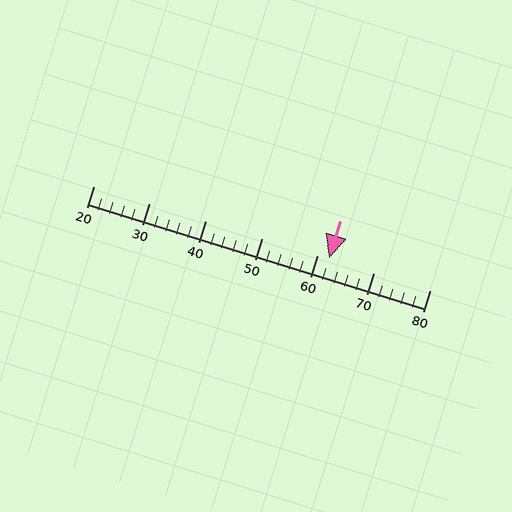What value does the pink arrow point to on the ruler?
The pink arrow points to approximately 62.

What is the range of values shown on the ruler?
The ruler shows values from 20 to 80.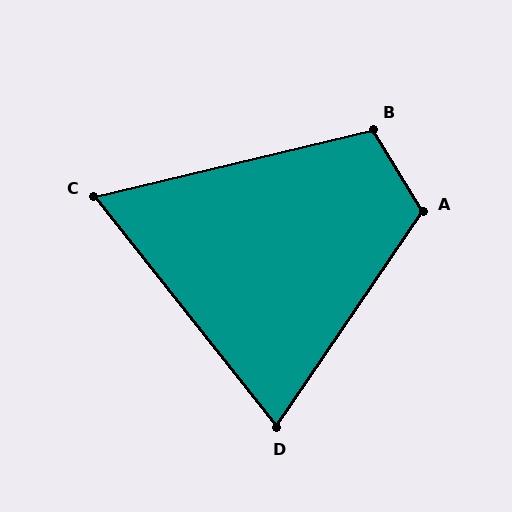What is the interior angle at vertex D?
Approximately 72 degrees (acute).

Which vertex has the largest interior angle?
A, at approximately 115 degrees.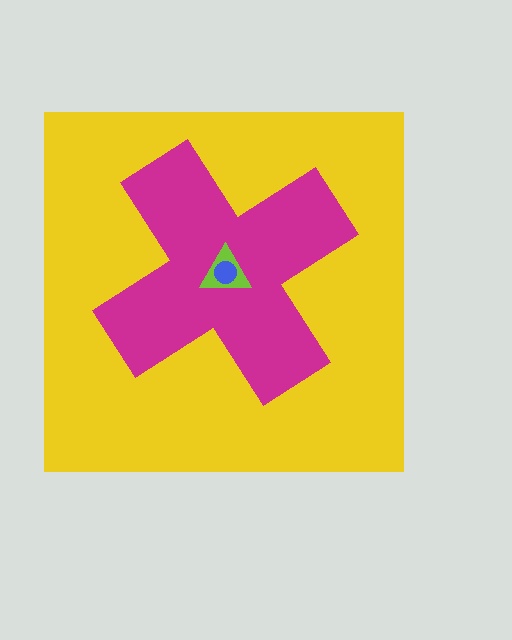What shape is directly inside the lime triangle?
The blue circle.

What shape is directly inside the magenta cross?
The lime triangle.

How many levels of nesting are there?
4.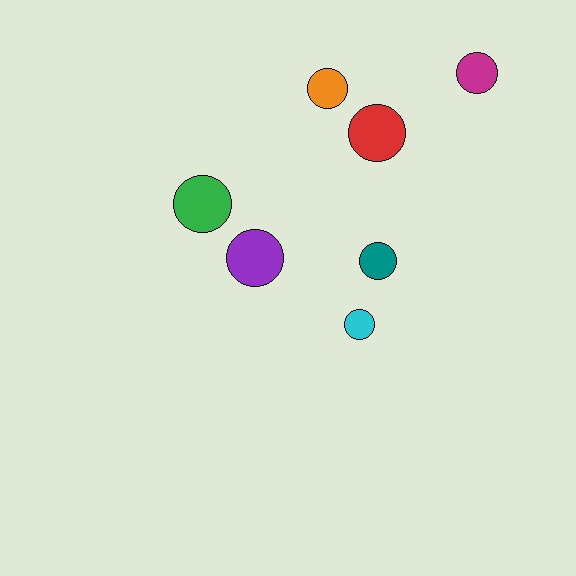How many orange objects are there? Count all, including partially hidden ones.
There is 1 orange object.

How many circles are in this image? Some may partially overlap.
There are 7 circles.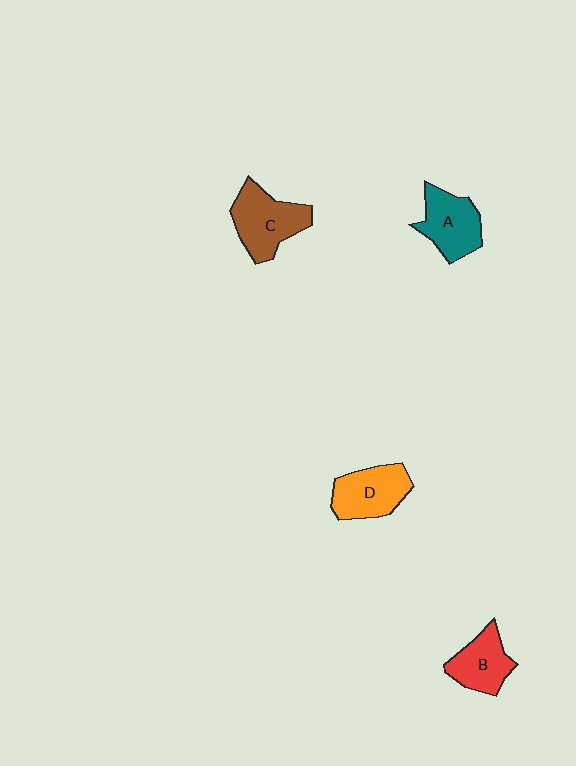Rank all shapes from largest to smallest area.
From largest to smallest: C (brown), D (orange), A (teal), B (red).